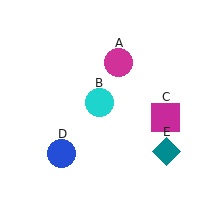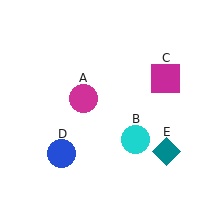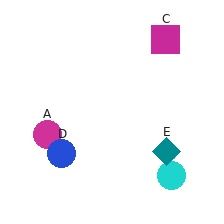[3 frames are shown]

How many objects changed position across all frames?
3 objects changed position: magenta circle (object A), cyan circle (object B), magenta square (object C).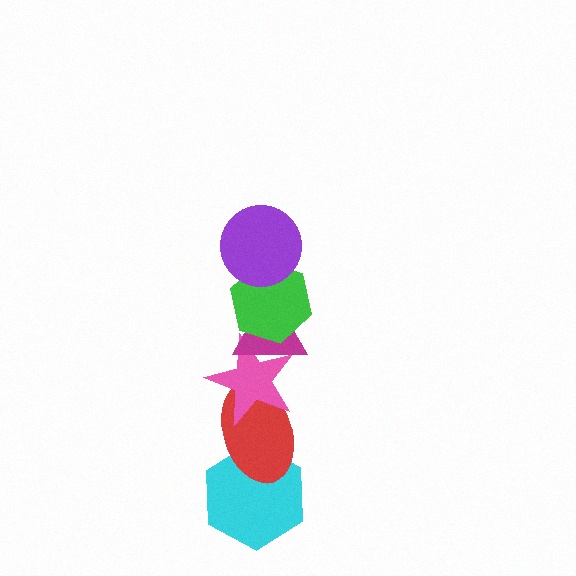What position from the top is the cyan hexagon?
The cyan hexagon is 6th from the top.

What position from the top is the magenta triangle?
The magenta triangle is 3rd from the top.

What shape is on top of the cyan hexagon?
The red ellipse is on top of the cyan hexagon.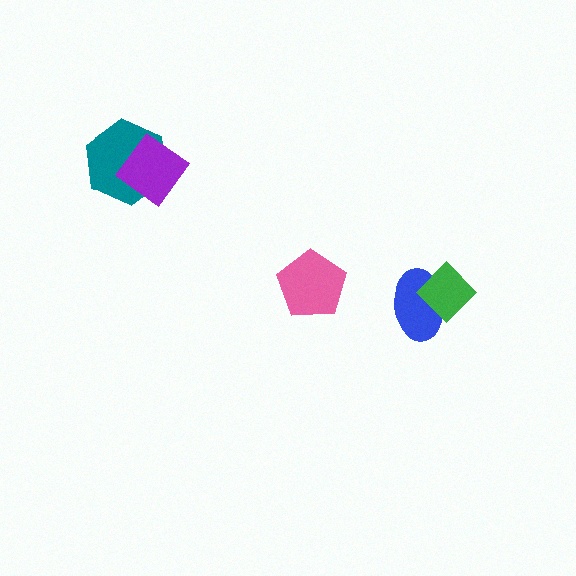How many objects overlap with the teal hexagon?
1 object overlaps with the teal hexagon.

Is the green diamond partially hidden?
No, no other shape covers it.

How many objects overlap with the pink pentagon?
0 objects overlap with the pink pentagon.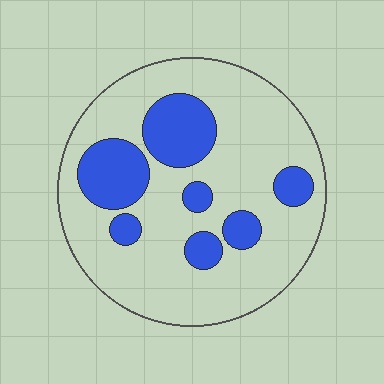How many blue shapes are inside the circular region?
7.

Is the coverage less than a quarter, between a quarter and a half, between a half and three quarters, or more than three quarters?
Less than a quarter.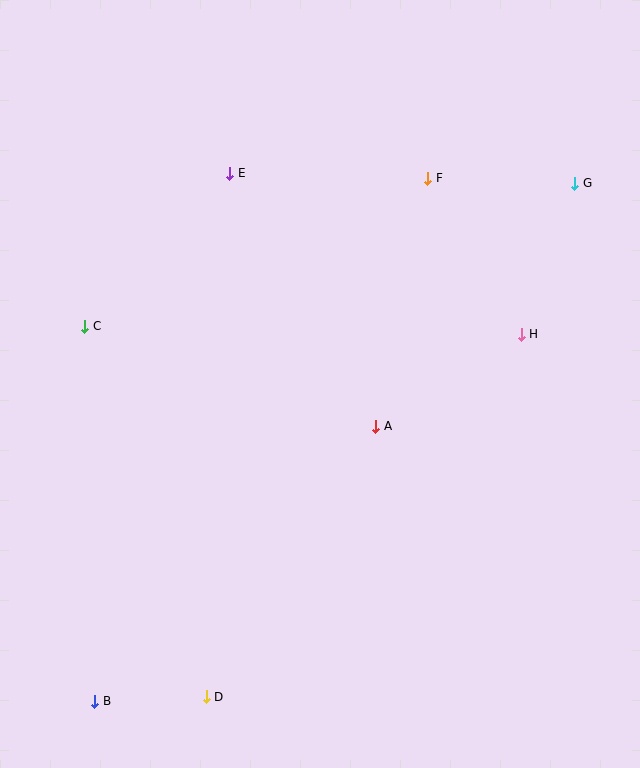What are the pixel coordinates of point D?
Point D is at (206, 697).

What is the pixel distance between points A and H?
The distance between A and H is 172 pixels.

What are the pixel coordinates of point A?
Point A is at (376, 426).